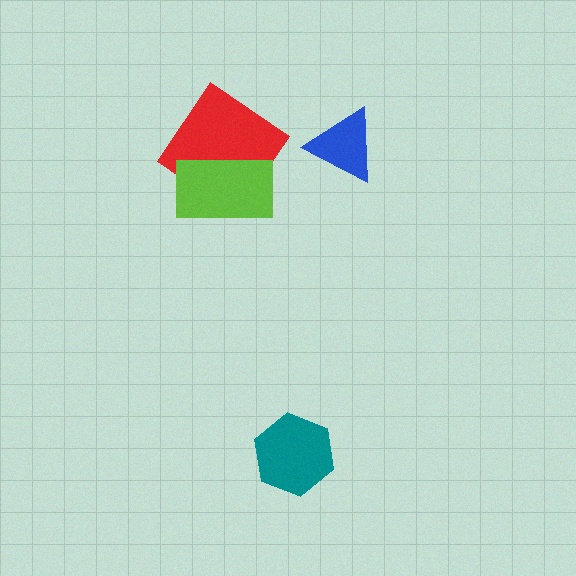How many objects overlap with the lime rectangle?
1 object overlaps with the lime rectangle.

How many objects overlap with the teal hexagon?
0 objects overlap with the teal hexagon.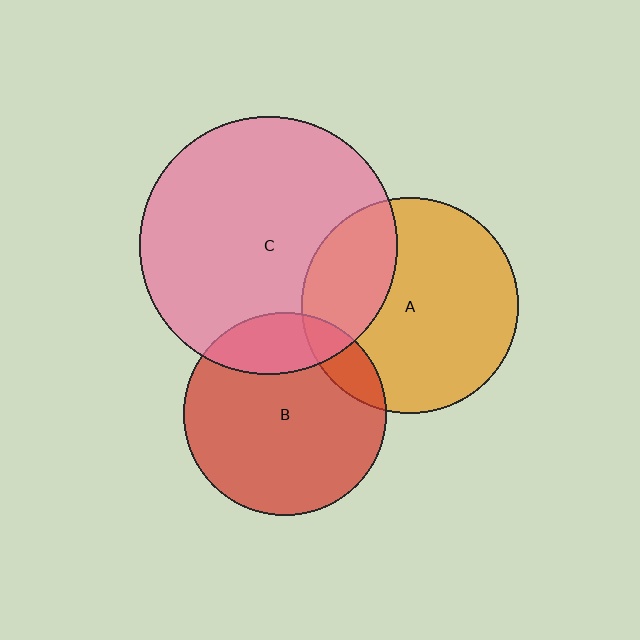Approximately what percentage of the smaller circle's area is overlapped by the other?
Approximately 30%.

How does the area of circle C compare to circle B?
Approximately 1.6 times.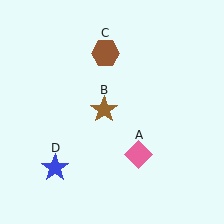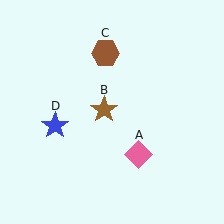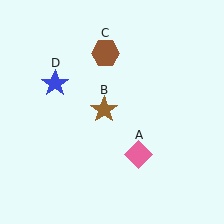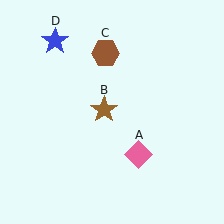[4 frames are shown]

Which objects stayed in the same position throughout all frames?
Pink diamond (object A) and brown star (object B) and brown hexagon (object C) remained stationary.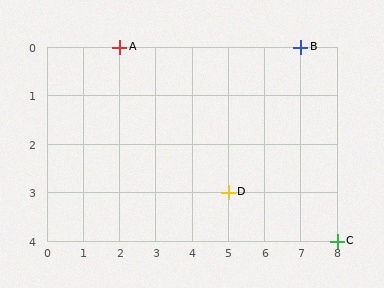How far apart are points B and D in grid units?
Points B and D are 2 columns and 3 rows apart (about 3.6 grid units diagonally).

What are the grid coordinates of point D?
Point D is at grid coordinates (5, 3).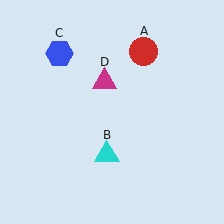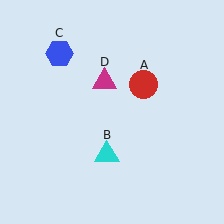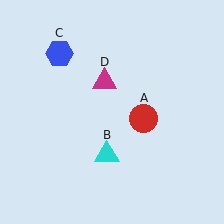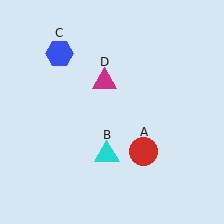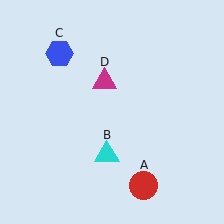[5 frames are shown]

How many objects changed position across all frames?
1 object changed position: red circle (object A).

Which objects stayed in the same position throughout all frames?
Cyan triangle (object B) and blue hexagon (object C) and magenta triangle (object D) remained stationary.